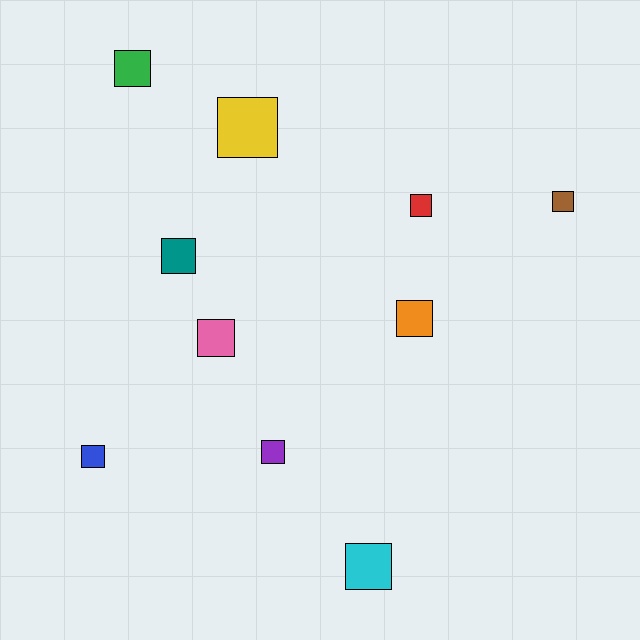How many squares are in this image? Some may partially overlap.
There are 10 squares.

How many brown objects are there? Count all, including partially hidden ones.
There is 1 brown object.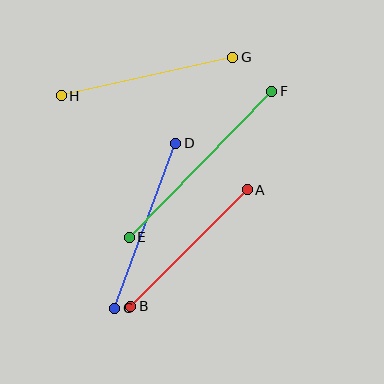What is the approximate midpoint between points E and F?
The midpoint is at approximately (201, 164) pixels.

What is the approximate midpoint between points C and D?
The midpoint is at approximately (145, 226) pixels.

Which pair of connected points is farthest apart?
Points E and F are farthest apart.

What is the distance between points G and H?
The distance is approximately 176 pixels.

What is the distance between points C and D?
The distance is approximately 176 pixels.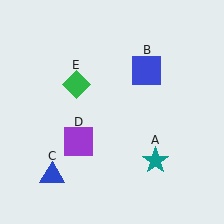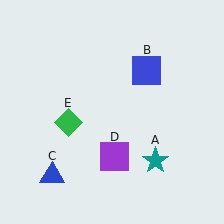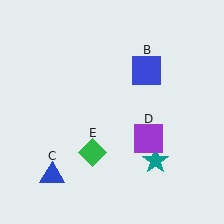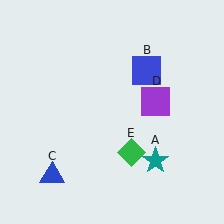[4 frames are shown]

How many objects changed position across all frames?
2 objects changed position: purple square (object D), green diamond (object E).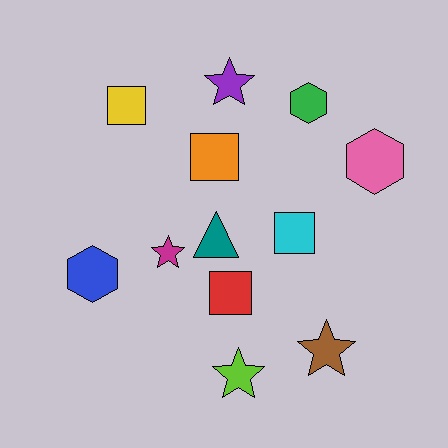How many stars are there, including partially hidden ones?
There are 4 stars.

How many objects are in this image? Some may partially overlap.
There are 12 objects.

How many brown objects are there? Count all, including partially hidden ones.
There is 1 brown object.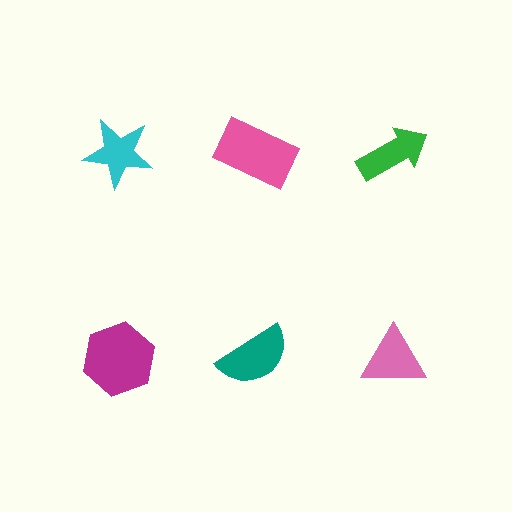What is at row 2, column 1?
A magenta hexagon.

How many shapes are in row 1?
3 shapes.